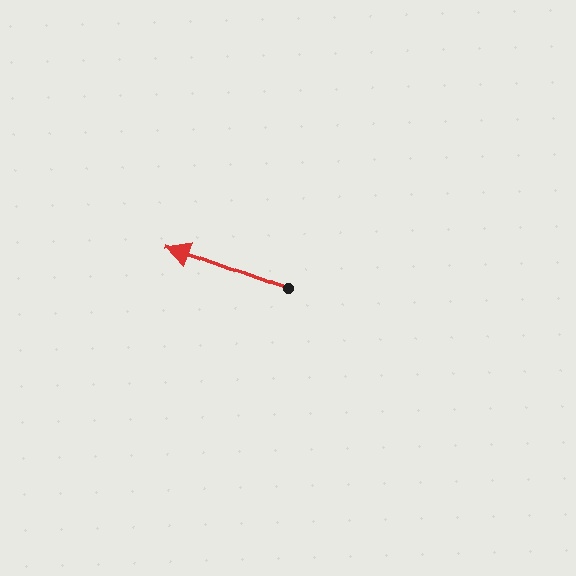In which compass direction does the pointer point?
West.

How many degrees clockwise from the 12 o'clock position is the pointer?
Approximately 290 degrees.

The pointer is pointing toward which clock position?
Roughly 10 o'clock.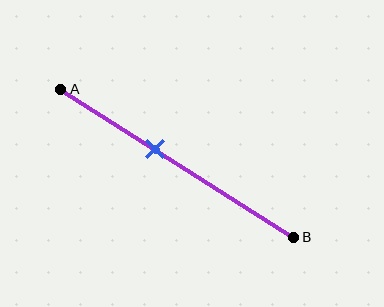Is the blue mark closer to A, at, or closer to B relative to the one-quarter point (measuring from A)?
The blue mark is closer to point B than the one-quarter point of segment AB.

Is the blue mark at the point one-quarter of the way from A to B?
No, the mark is at about 40% from A, not at the 25% one-quarter point.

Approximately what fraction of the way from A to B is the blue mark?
The blue mark is approximately 40% of the way from A to B.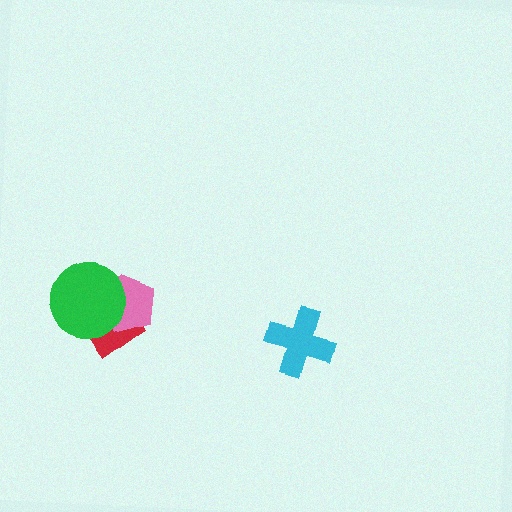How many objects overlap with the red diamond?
2 objects overlap with the red diamond.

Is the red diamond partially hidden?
Yes, it is partially covered by another shape.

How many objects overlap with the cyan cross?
0 objects overlap with the cyan cross.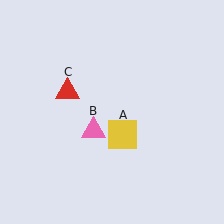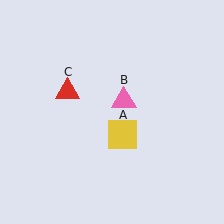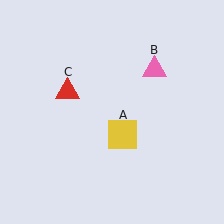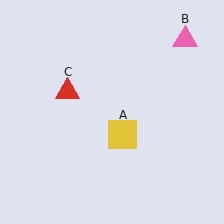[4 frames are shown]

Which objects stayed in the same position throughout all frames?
Yellow square (object A) and red triangle (object C) remained stationary.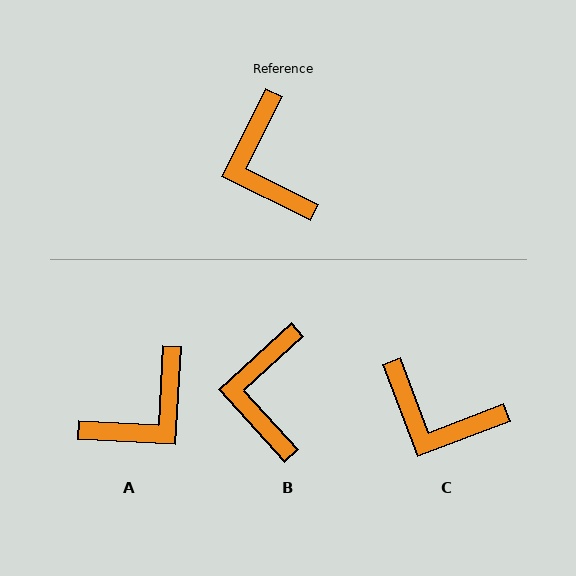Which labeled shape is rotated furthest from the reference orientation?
A, about 113 degrees away.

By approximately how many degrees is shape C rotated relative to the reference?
Approximately 47 degrees counter-clockwise.